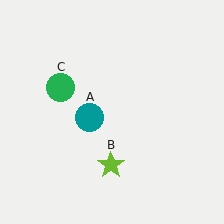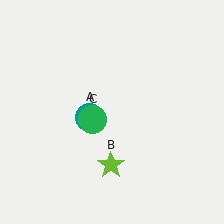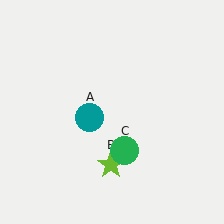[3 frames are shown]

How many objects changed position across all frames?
1 object changed position: green circle (object C).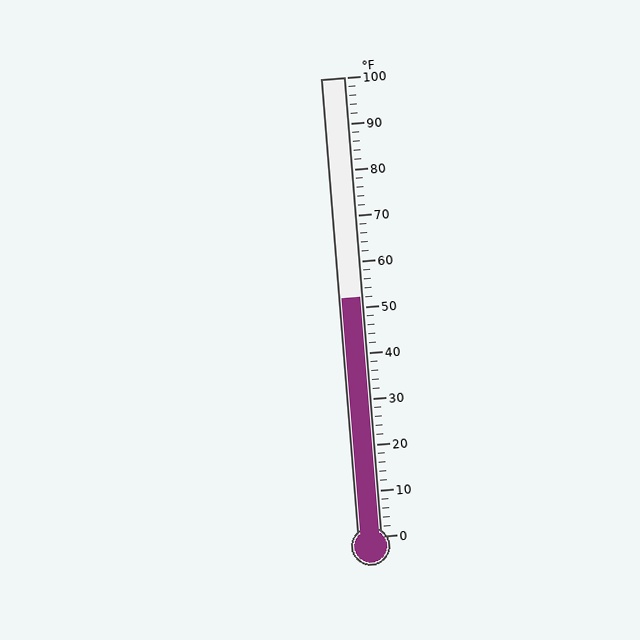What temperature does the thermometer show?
The thermometer shows approximately 52°F.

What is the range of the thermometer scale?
The thermometer scale ranges from 0°F to 100°F.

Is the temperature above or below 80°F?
The temperature is below 80°F.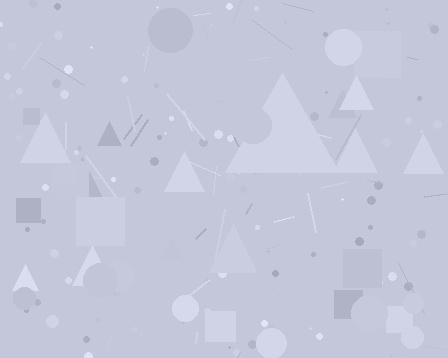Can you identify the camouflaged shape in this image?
The camouflaged shape is a triangle.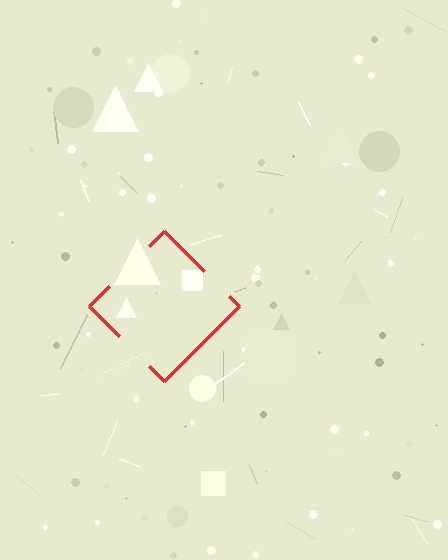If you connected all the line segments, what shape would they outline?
They would outline a diamond.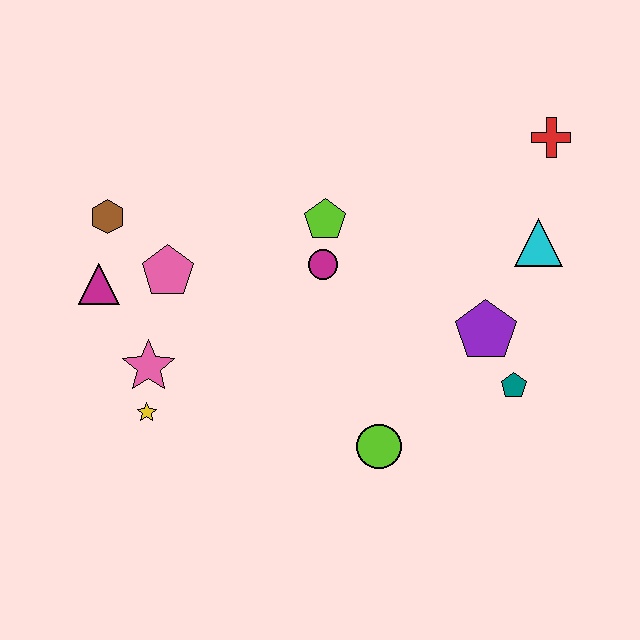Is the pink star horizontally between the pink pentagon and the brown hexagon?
Yes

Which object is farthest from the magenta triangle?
The red cross is farthest from the magenta triangle.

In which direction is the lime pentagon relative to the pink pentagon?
The lime pentagon is to the right of the pink pentagon.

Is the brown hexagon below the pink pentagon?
No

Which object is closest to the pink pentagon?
The magenta triangle is closest to the pink pentagon.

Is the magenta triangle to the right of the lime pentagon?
No